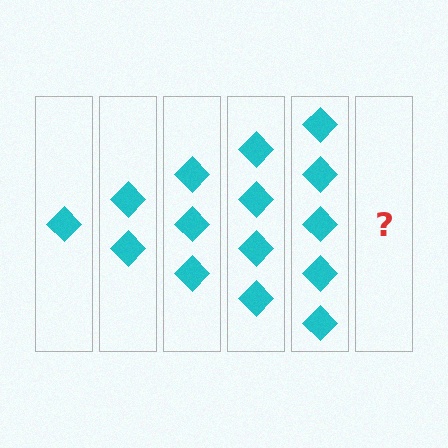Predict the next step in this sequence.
The next step is 6 diamonds.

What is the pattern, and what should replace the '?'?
The pattern is that each step adds one more diamond. The '?' should be 6 diamonds.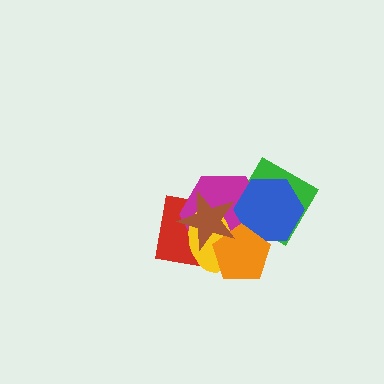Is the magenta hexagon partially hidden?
Yes, it is partially covered by another shape.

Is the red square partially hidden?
Yes, it is partially covered by another shape.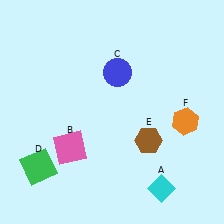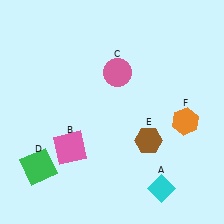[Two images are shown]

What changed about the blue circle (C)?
In Image 1, C is blue. In Image 2, it changed to pink.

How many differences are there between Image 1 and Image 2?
There is 1 difference between the two images.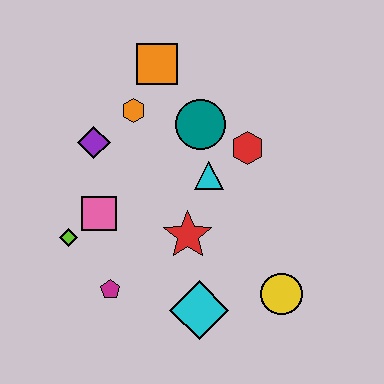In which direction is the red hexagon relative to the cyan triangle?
The red hexagon is to the right of the cyan triangle.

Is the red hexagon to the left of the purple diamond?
No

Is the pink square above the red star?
Yes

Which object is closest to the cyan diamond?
The red star is closest to the cyan diamond.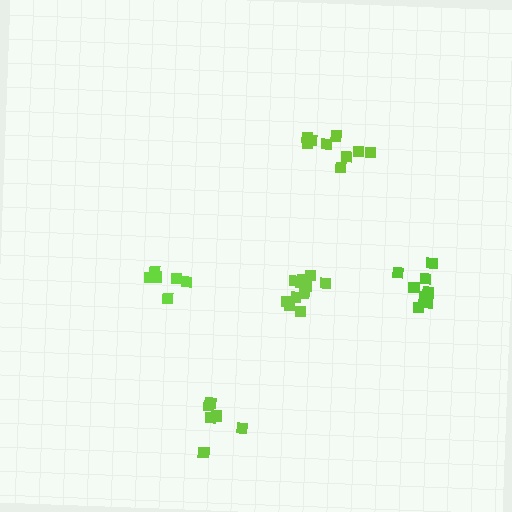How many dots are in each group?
Group 1: 10 dots, Group 2: 9 dots, Group 3: 6 dots, Group 4: 6 dots, Group 5: 12 dots (43 total).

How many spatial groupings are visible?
There are 5 spatial groupings.